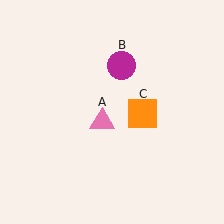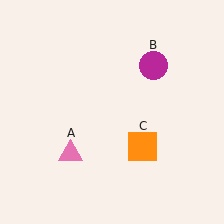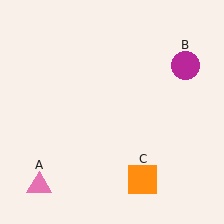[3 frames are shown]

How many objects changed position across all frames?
3 objects changed position: pink triangle (object A), magenta circle (object B), orange square (object C).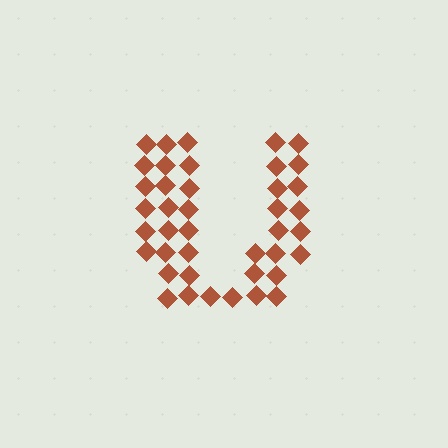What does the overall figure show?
The overall figure shows the letter U.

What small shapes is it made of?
It is made of small diamonds.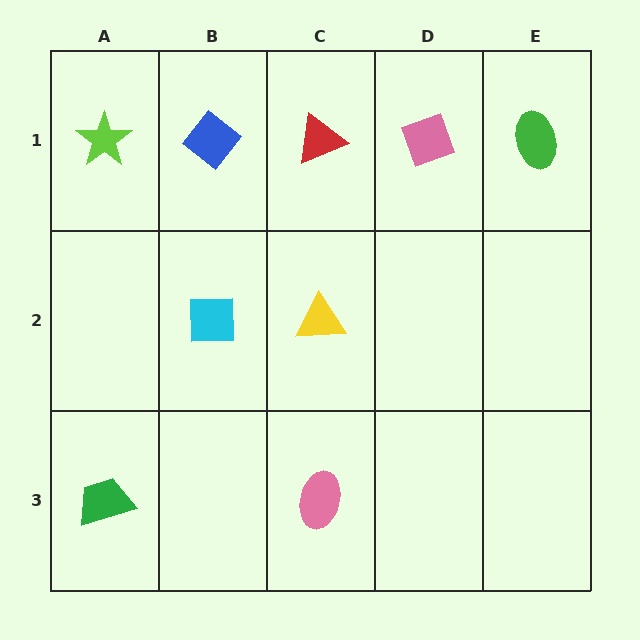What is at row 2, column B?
A cyan square.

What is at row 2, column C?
A yellow triangle.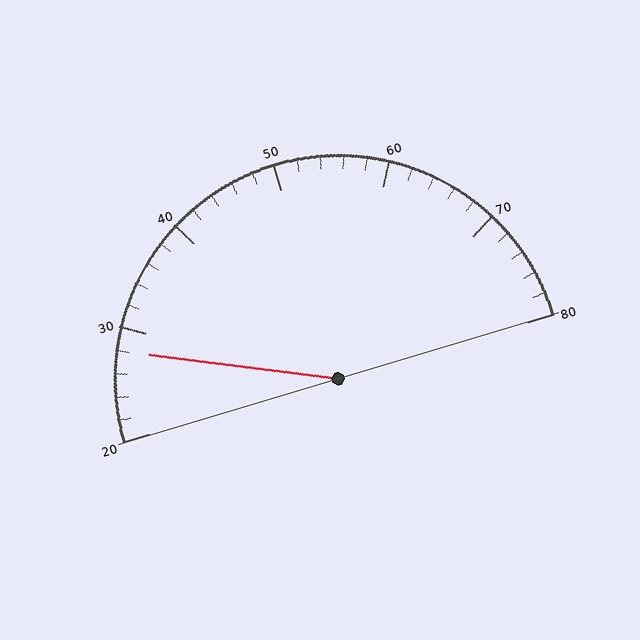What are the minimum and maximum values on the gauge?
The gauge ranges from 20 to 80.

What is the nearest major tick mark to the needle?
The nearest major tick mark is 30.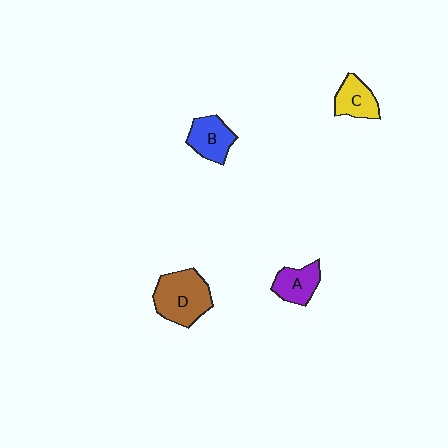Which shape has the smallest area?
Shape C (yellow).